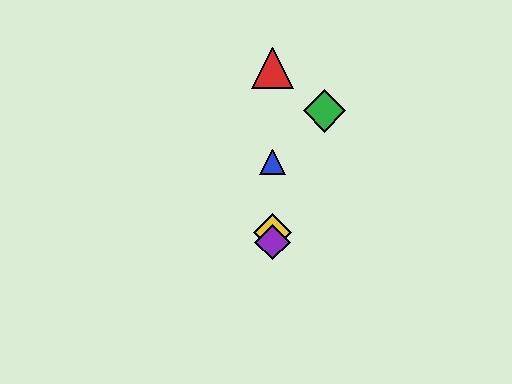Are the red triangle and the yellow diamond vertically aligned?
Yes, both are at x≈273.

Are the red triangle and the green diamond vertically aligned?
No, the red triangle is at x≈273 and the green diamond is at x≈325.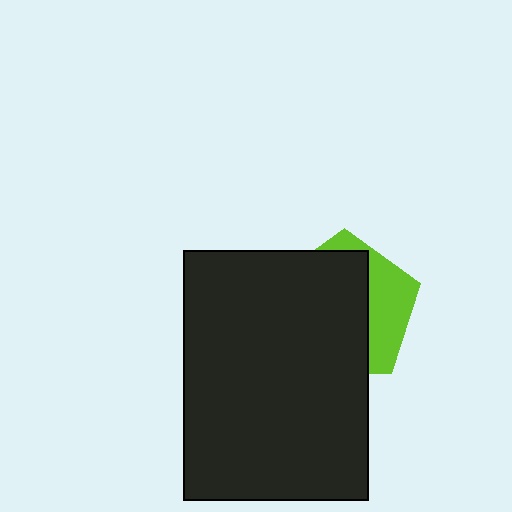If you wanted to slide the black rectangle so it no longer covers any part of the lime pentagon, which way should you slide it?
Slide it left — that is the most direct way to separate the two shapes.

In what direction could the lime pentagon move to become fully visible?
The lime pentagon could move right. That would shift it out from behind the black rectangle entirely.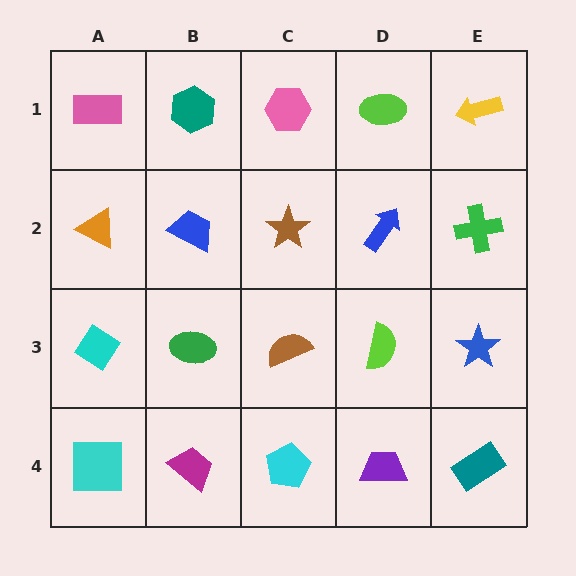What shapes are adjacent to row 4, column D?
A lime semicircle (row 3, column D), a cyan pentagon (row 4, column C), a teal rectangle (row 4, column E).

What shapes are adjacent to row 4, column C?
A brown semicircle (row 3, column C), a magenta trapezoid (row 4, column B), a purple trapezoid (row 4, column D).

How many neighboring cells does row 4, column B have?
3.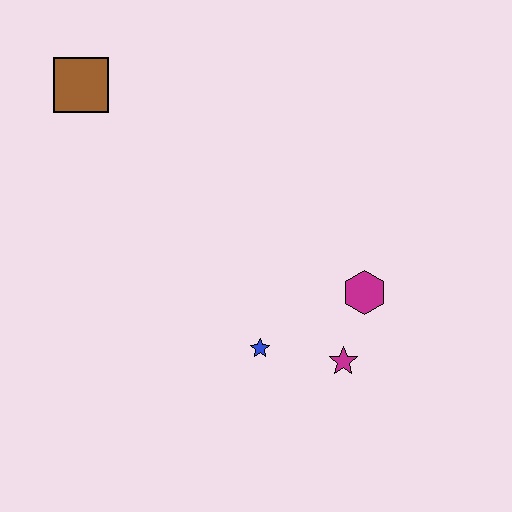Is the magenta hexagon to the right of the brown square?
Yes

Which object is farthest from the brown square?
The magenta star is farthest from the brown square.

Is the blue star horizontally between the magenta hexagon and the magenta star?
No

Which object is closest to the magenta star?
The magenta hexagon is closest to the magenta star.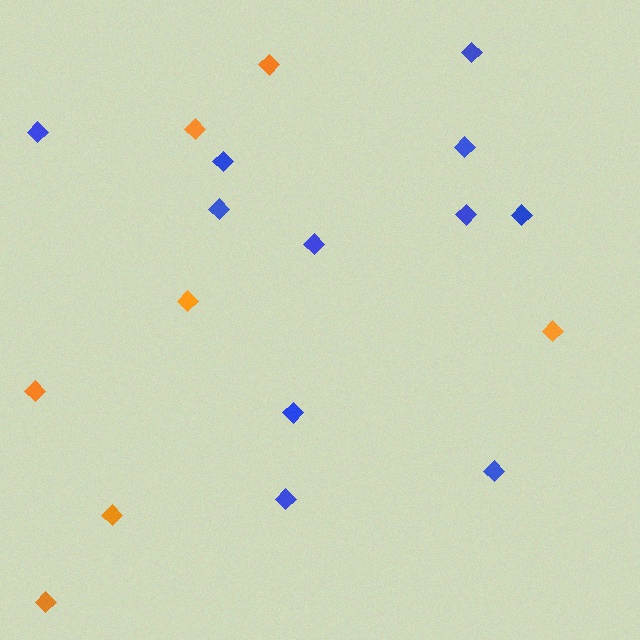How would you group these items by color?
There are 2 groups: one group of blue diamonds (11) and one group of orange diamonds (7).